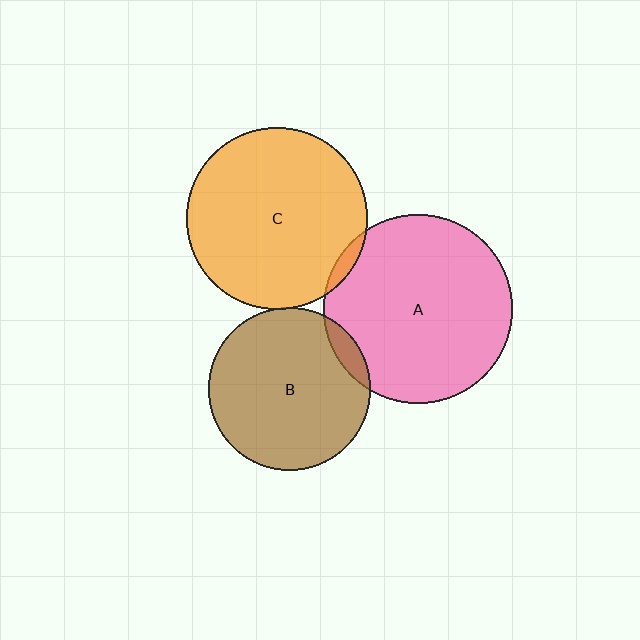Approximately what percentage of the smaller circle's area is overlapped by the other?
Approximately 5%.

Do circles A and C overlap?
Yes.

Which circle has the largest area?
Circle A (pink).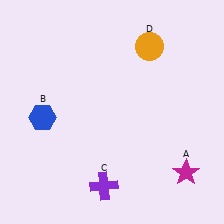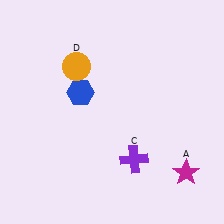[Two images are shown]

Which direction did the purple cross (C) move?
The purple cross (C) moved right.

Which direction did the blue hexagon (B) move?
The blue hexagon (B) moved right.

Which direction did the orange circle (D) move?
The orange circle (D) moved left.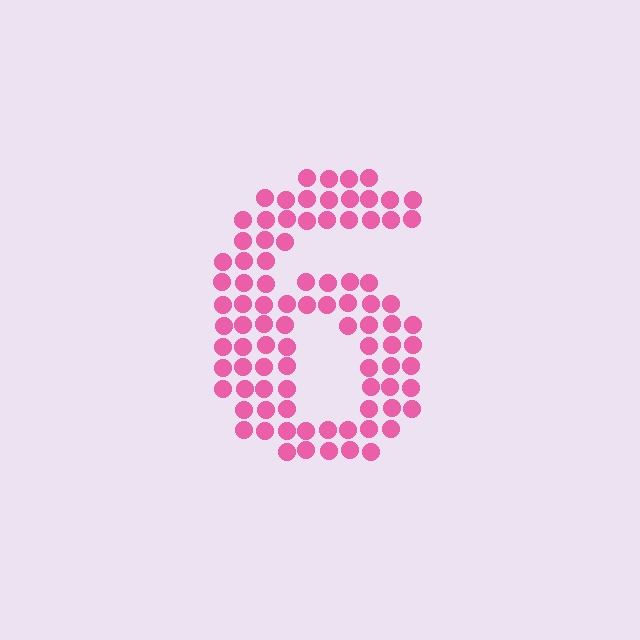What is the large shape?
The large shape is the digit 6.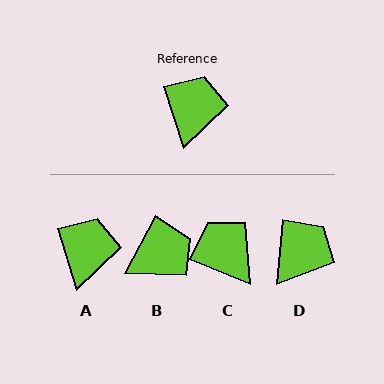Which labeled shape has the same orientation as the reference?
A.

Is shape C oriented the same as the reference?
No, it is off by about 51 degrees.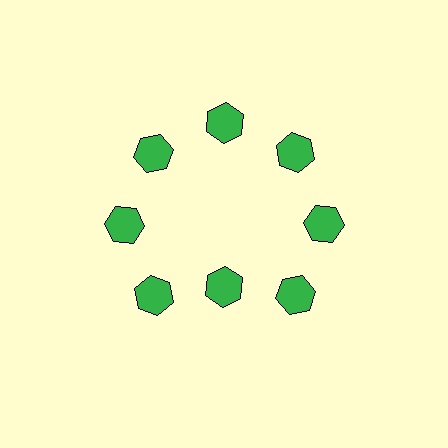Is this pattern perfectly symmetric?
No. The 8 green hexagons are arranged in a ring, but one element near the 6 o'clock position is pulled inward toward the center, breaking the 8-fold rotational symmetry.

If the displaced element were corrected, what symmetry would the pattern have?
It would have 8-fold rotational symmetry — the pattern would map onto itself every 45 degrees.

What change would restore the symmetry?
The symmetry would be restored by moving it outward, back onto the ring so that all 8 hexagons sit at equal angles and equal distance from the center.